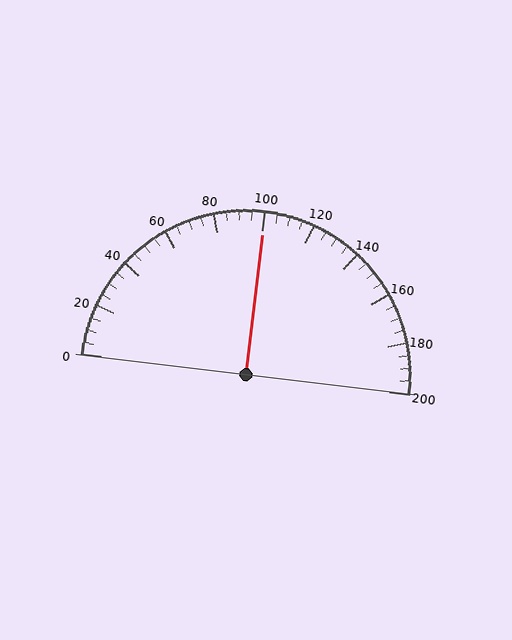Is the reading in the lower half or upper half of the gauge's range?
The reading is in the upper half of the range (0 to 200).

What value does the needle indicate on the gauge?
The needle indicates approximately 100.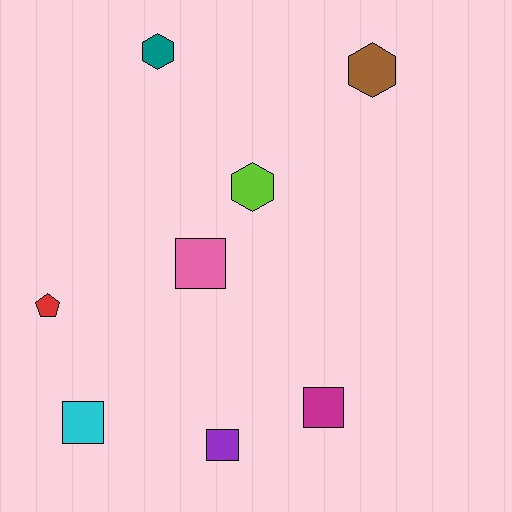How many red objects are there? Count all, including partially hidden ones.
There is 1 red object.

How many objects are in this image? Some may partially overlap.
There are 8 objects.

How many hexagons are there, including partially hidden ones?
There are 3 hexagons.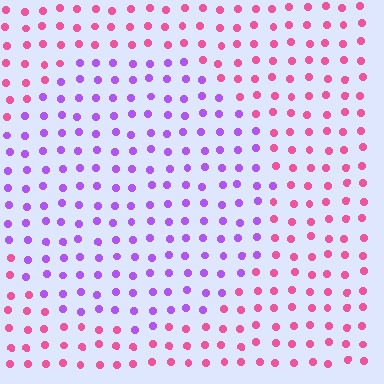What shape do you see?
I see a circle.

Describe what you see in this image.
The image is filled with small pink elements in a uniform arrangement. A circle-shaped region is visible where the elements are tinted to a slightly different hue, forming a subtle color boundary.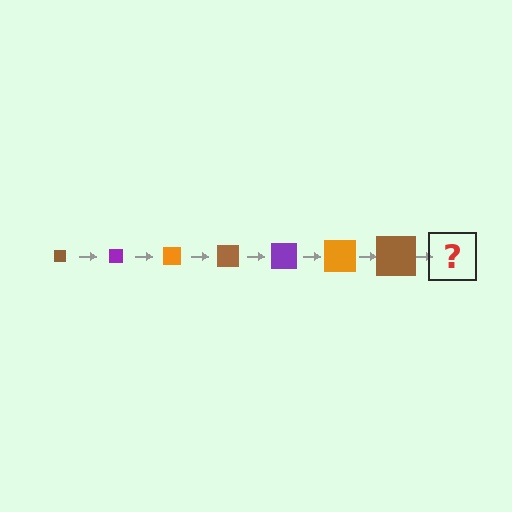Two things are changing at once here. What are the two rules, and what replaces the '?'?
The two rules are that the square grows larger each step and the color cycles through brown, purple, and orange. The '?' should be a purple square, larger than the previous one.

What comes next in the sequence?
The next element should be a purple square, larger than the previous one.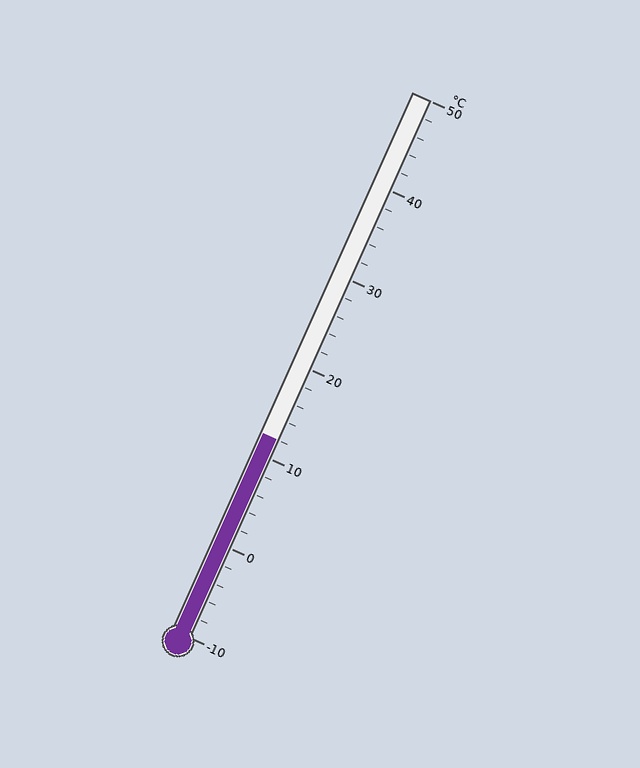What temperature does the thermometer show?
The thermometer shows approximately 12°C.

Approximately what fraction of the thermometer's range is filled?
The thermometer is filled to approximately 35% of its range.